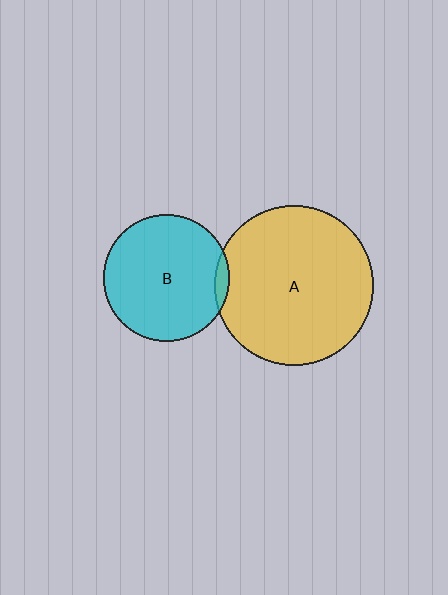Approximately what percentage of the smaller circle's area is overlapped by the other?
Approximately 5%.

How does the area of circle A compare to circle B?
Approximately 1.6 times.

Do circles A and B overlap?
Yes.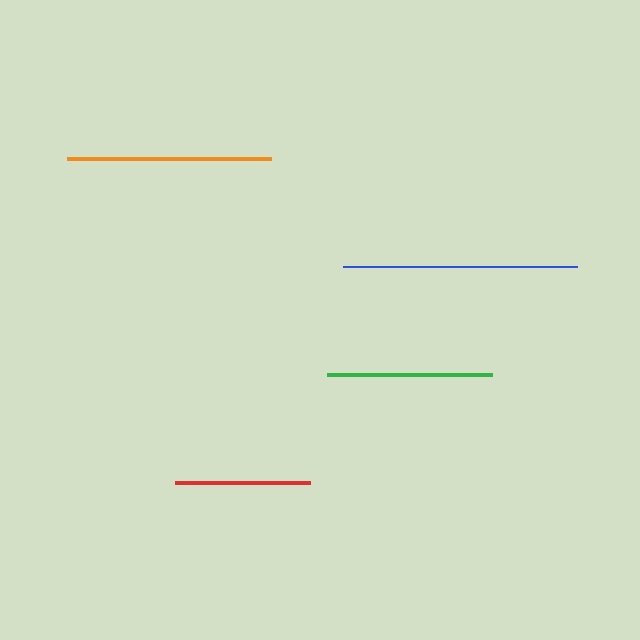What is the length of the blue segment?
The blue segment is approximately 234 pixels long.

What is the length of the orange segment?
The orange segment is approximately 204 pixels long.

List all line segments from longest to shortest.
From longest to shortest: blue, orange, green, red.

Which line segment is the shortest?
The red line is the shortest at approximately 135 pixels.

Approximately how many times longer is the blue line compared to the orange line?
The blue line is approximately 1.1 times the length of the orange line.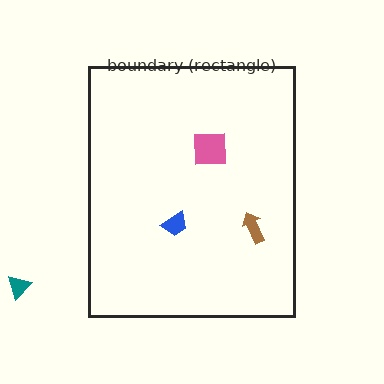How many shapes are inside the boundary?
3 inside, 1 outside.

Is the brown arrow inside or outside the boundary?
Inside.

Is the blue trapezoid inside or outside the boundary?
Inside.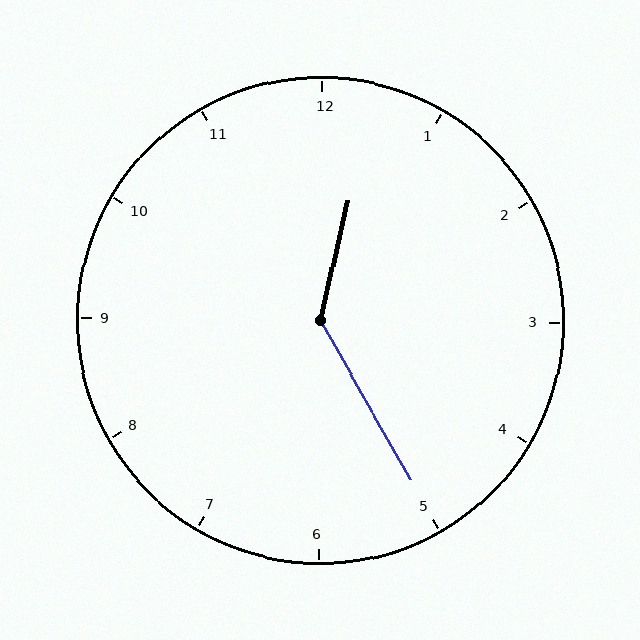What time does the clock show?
12:25.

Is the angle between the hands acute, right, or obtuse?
It is obtuse.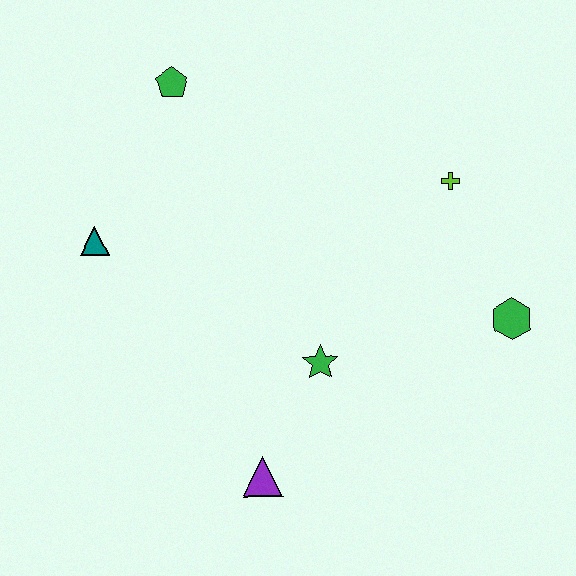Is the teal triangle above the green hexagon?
Yes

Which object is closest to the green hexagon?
The lime cross is closest to the green hexagon.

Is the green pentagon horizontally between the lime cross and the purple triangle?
No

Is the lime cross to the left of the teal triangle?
No